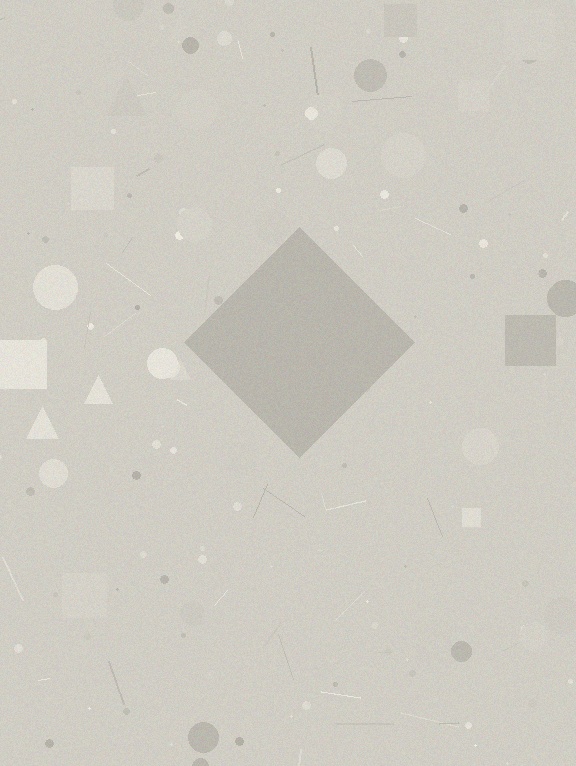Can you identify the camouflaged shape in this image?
The camouflaged shape is a diamond.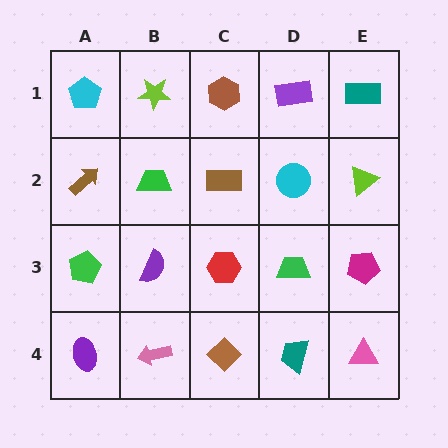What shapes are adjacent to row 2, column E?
A teal rectangle (row 1, column E), a magenta pentagon (row 3, column E), a cyan circle (row 2, column D).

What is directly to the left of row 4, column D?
A brown diamond.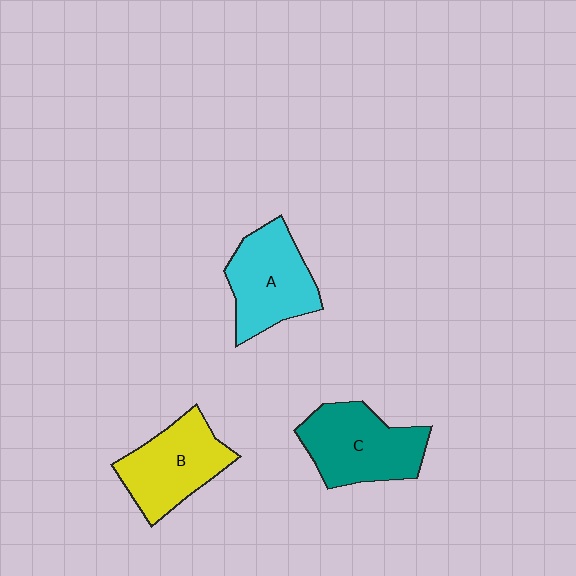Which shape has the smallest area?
Shape B (yellow).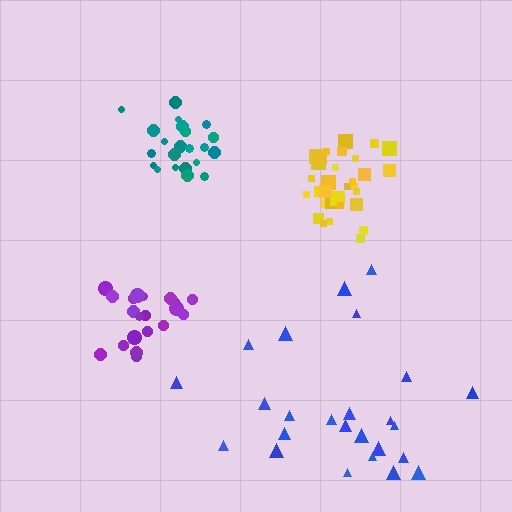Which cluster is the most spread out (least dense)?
Blue.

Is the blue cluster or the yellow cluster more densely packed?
Yellow.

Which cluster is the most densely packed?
Teal.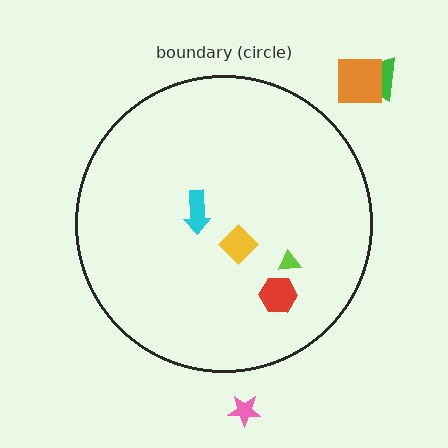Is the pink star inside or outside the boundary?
Outside.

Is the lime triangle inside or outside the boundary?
Inside.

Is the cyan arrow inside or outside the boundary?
Inside.